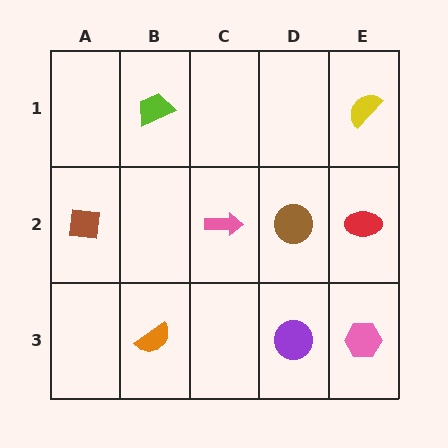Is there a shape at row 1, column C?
No, that cell is empty.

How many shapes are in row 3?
3 shapes.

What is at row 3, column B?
An orange semicircle.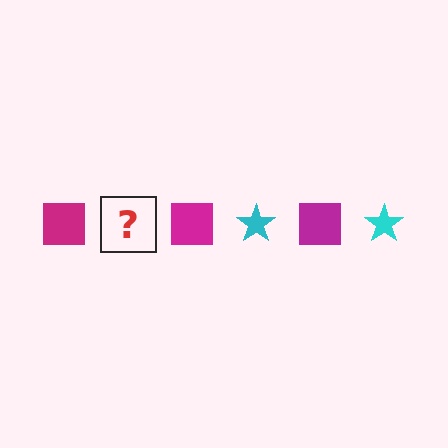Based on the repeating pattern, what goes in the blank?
The blank should be a cyan star.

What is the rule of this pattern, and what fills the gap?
The rule is that the pattern alternates between magenta square and cyan star. The gap should be filled with a cyan star.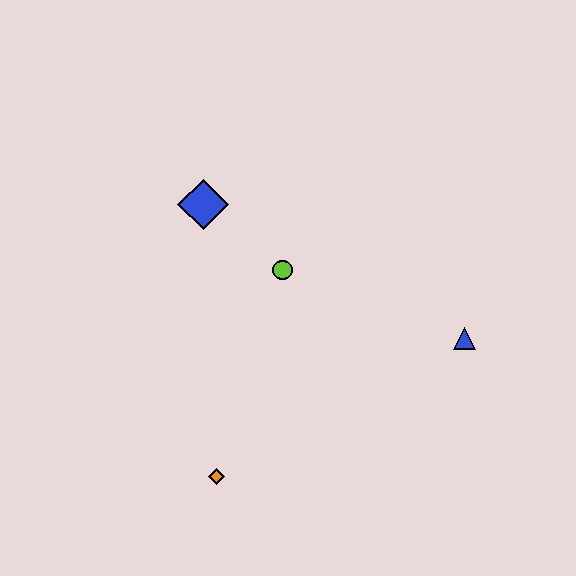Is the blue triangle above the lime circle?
No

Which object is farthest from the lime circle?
The orange diamond is farthest from the lime circle.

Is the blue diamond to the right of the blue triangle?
No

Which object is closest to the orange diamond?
The lime circle is closest to the orange diamond.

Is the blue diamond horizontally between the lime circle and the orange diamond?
No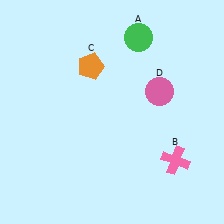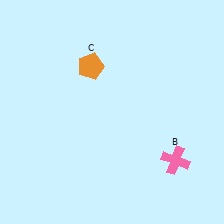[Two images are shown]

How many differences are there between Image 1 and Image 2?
There are 2 differences between the two images.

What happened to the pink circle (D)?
The pink circle (D) was removed in Image 2. It was in the top-right area of Image 1.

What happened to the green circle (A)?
The green circle (A) was removed in Image 2. It was in the top-right area of Image 1.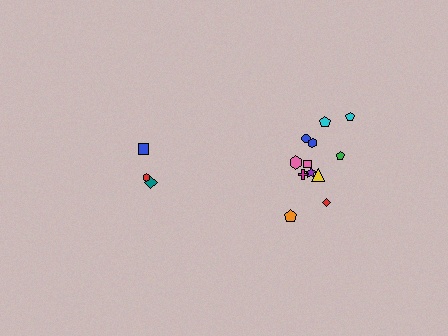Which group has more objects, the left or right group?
The right group.